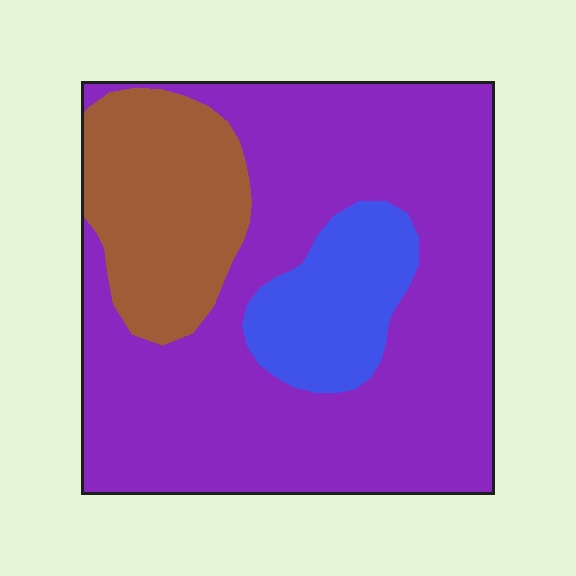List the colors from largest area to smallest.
From largest to smallest: purple, brown, blue.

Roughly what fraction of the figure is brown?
Brown covers 19% of the figure.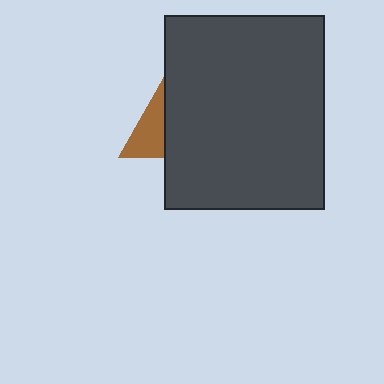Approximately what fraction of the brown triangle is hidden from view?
Roughly 65% of the brown triangle is hidden behind the dark gray rectangle.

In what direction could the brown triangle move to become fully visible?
The brown triangle could move left. That would shift it out from behind the dark gray rectangle entirely.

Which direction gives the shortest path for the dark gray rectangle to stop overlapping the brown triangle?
Moving right gives the shortest separation.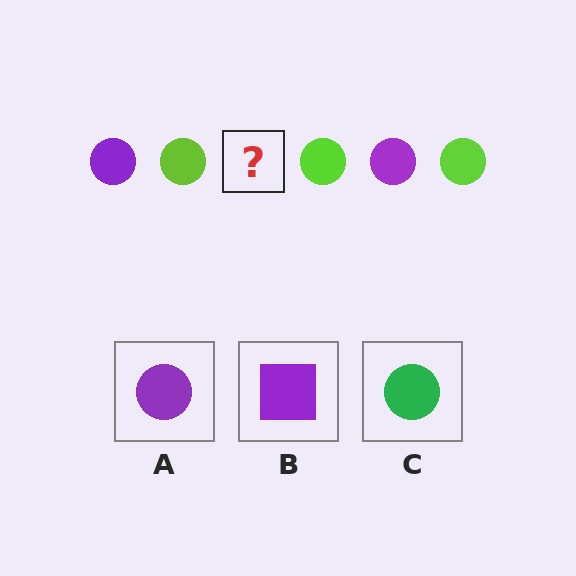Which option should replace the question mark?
Option A.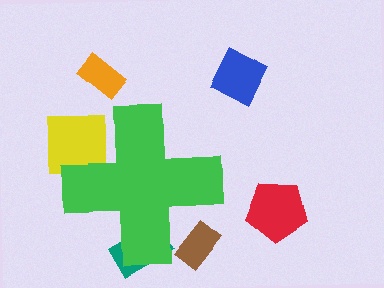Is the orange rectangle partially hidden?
No, the orange rectangle is fully visible.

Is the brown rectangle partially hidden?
Yes, the brown rectangle is partially hidden behind the green cross.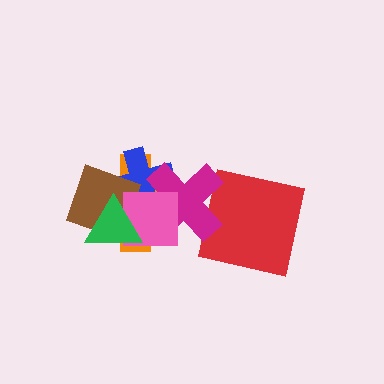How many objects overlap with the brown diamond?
4 objects overlap with the brown diamond.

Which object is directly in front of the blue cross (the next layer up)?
The magenta cross is directly in front of the blue cross.